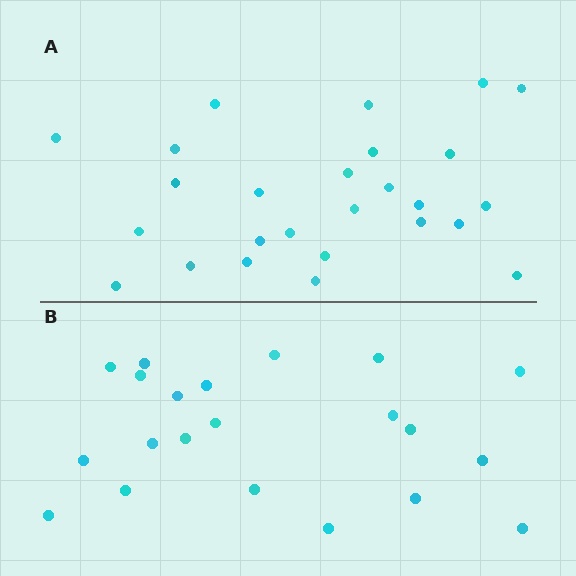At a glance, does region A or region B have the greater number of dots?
Region A (the top region) has more dots.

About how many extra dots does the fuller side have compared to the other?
Region A has about 5 more dots than region B.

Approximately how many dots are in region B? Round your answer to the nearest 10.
About 20 dots. (The exact count is 21, which rounds to 20.)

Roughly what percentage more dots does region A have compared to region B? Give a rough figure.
About 25% more.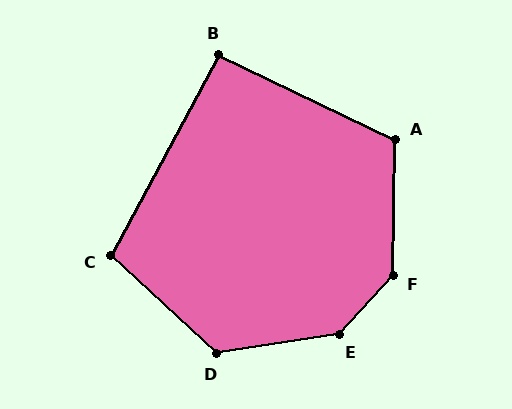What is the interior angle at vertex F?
Approximately 139 degrees (obtuse).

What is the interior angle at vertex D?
Approximately 128 degrees (obtuse).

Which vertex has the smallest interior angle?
B, at approximately 93 degrees.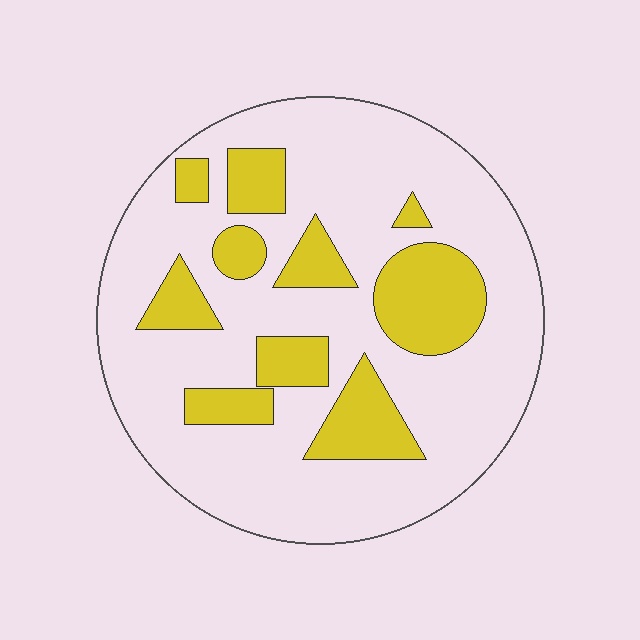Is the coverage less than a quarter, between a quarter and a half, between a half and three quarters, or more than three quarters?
Less than a quarter.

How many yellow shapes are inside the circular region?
10.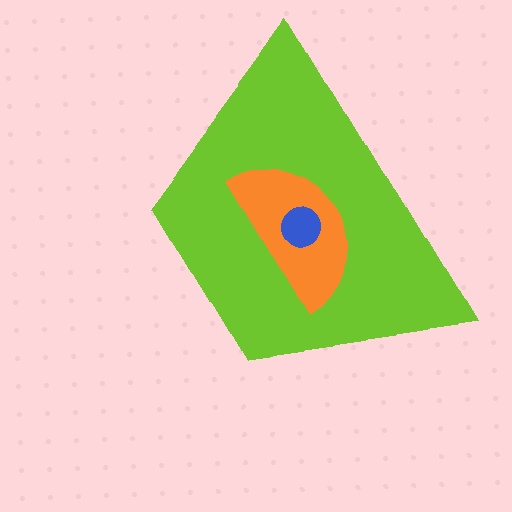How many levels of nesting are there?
3.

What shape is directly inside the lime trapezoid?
The orange semicircle.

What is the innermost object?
The blue circle.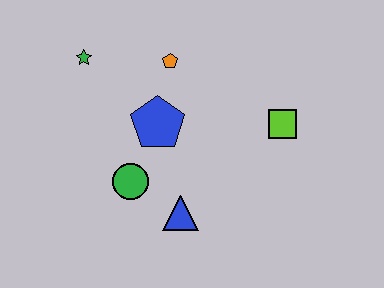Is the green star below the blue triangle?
No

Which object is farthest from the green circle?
The lime square is farthest from the green circle.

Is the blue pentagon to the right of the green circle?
Yes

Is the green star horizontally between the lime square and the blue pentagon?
No